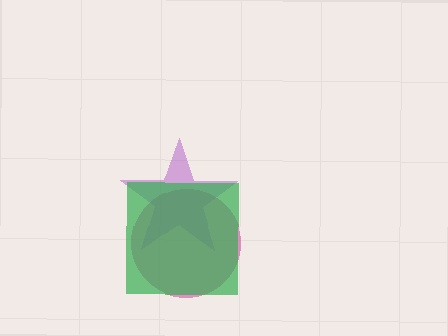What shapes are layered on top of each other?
The layered shapes are: a magenta circle, a purple star, a green square.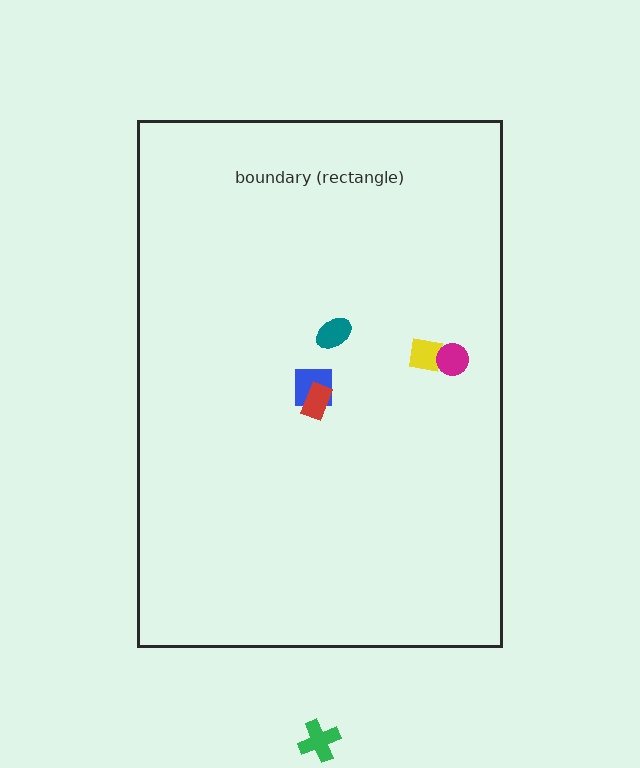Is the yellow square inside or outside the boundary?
Inside.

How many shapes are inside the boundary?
5 inside, 1 outside.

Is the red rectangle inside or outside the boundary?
Inside.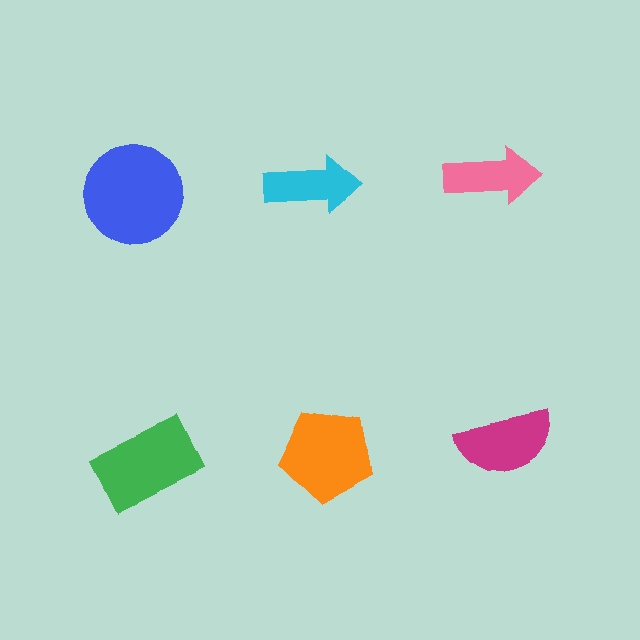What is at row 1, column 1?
A blue circle.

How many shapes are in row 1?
3 shapes.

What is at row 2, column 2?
An orange pentagon.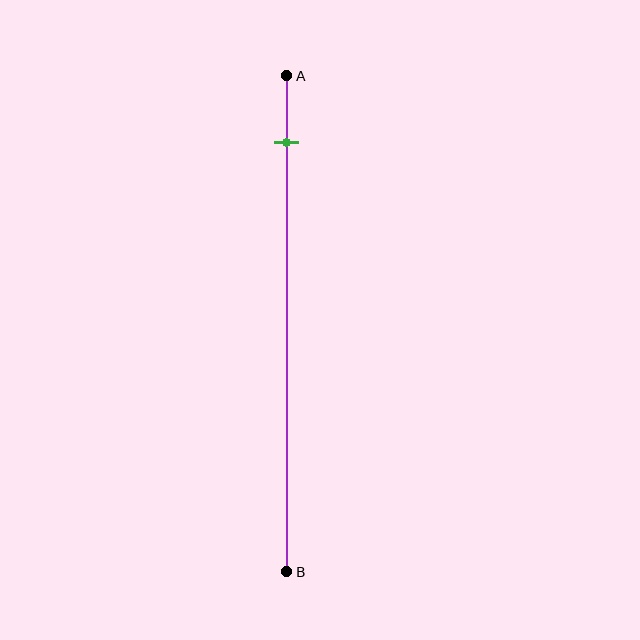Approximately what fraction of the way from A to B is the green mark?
The green mark is approximately 15% of the way from A to B.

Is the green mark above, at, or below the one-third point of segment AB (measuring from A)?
The green mark is above the one-third point of segment AB.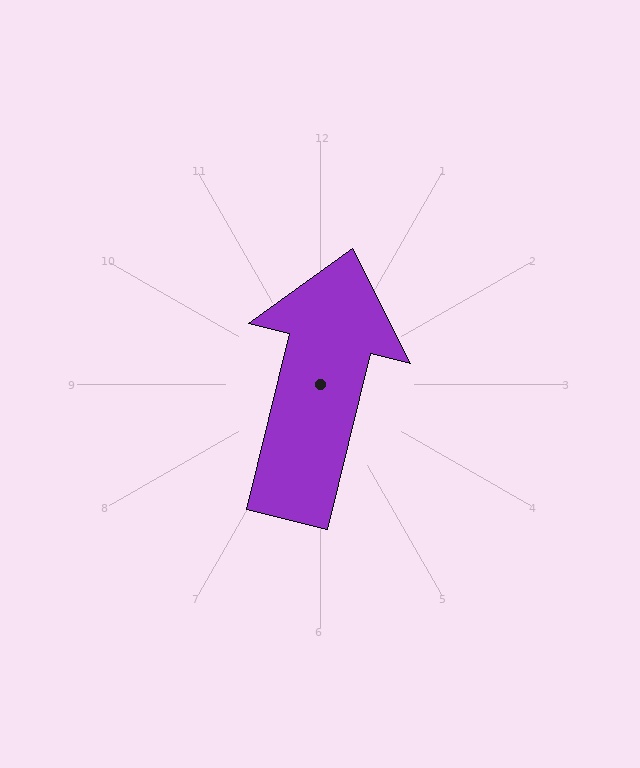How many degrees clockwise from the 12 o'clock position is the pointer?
Approximately 14 degrees.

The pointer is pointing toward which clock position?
Roughly 12 o'clock.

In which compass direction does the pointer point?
North.